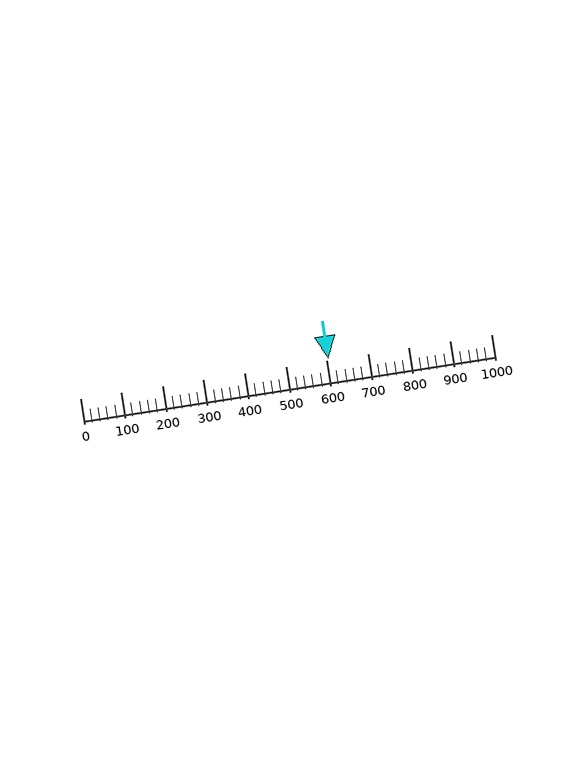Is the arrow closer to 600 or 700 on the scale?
The arrow is closer to 600.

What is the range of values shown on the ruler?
The ruler shows values from 0 to 1000.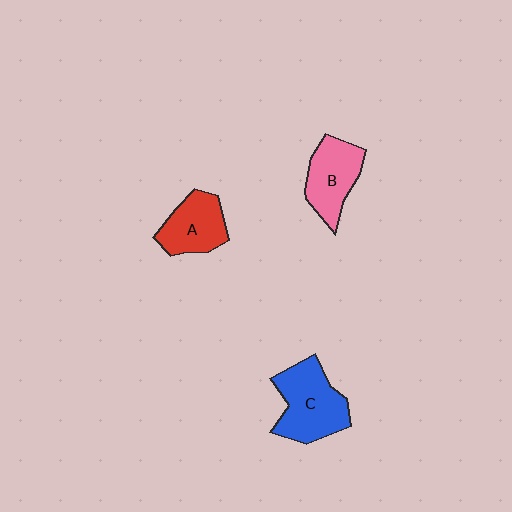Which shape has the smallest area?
Shape A (red).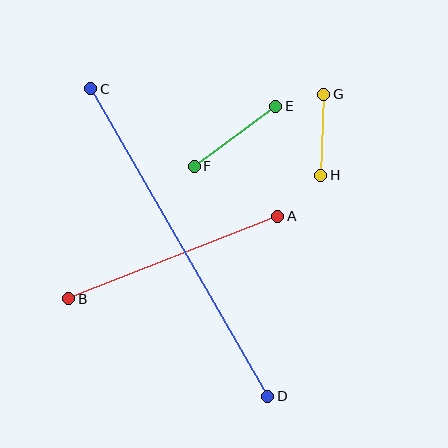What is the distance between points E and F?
The distance is approximately 101 pixels.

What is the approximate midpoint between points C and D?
The midpoint is at approximately (179, 243) pixels.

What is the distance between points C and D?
The distance is approximately 355 pixels.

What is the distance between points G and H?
The distance is approximately 81 pixels.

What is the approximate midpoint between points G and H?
The midpoint is at approximately (322, 135) pixels.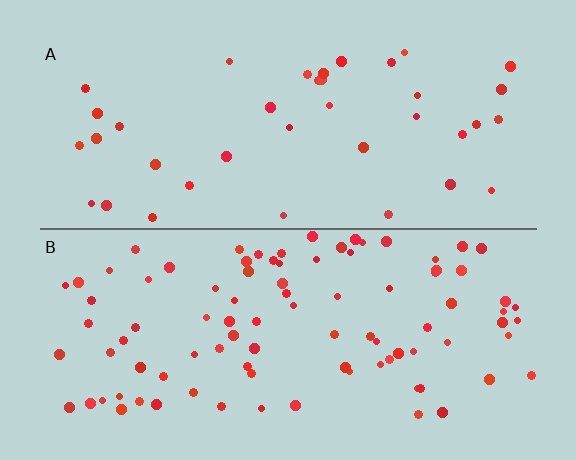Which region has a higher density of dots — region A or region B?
B (the bottom).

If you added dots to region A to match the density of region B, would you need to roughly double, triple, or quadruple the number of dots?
Approximately double.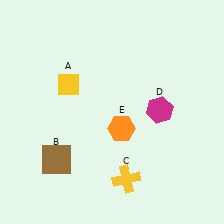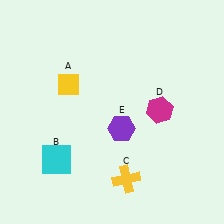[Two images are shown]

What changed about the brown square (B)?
In Image 1, B is brown. In Image 2, it changed to cyan.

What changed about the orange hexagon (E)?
In Image 1, E is orange. In Image 2, it changed to purple.